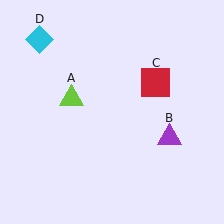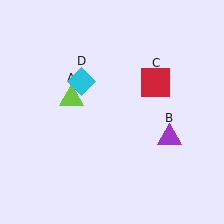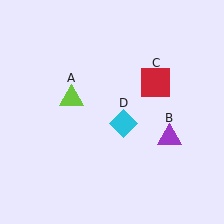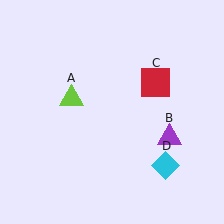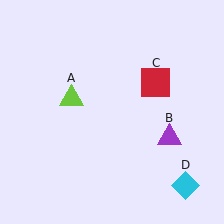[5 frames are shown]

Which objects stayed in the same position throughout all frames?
Lime triangle (object A) and purple triangle (object B) and red square (object C) remained stationary.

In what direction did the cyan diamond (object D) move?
The cyan diamond (object D) moved down and to the right.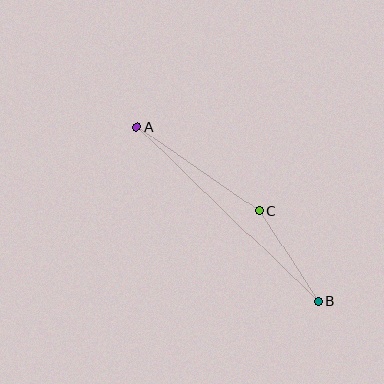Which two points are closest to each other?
Points B and C are closest to each other.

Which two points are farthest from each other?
Points A and B are farthest from each other.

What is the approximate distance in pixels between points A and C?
The distance between A and C is approximately 148 pixels.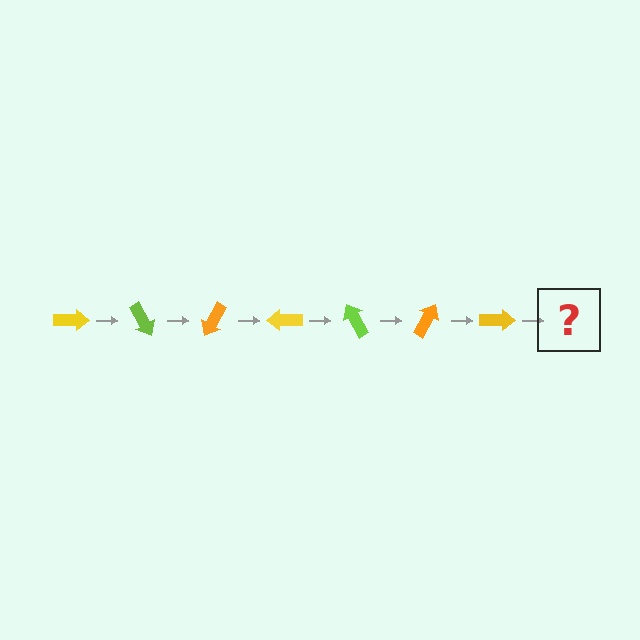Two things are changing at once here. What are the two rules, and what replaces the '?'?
The two rules are that it rotates 60 degrees each step and the color cycles through yellow, lime, and orange. The '?' should be a lime arrow, rotated 420 degrees from the start.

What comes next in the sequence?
The next element should be a lime arrow, rotated 420 degrees from the start.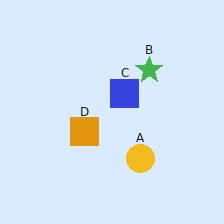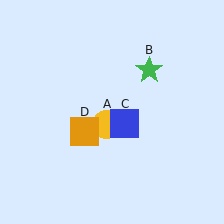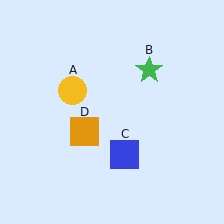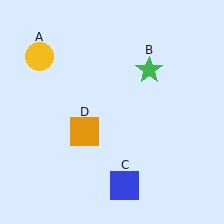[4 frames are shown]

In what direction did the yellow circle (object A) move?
The yellow circle (object A) moved up and to the left.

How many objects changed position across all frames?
2 objects changed position: yellow circle (object A), blue square (object C).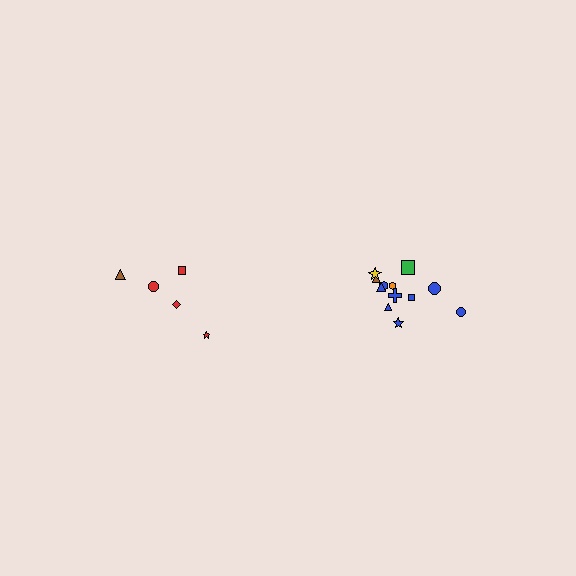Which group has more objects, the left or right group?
The right group.